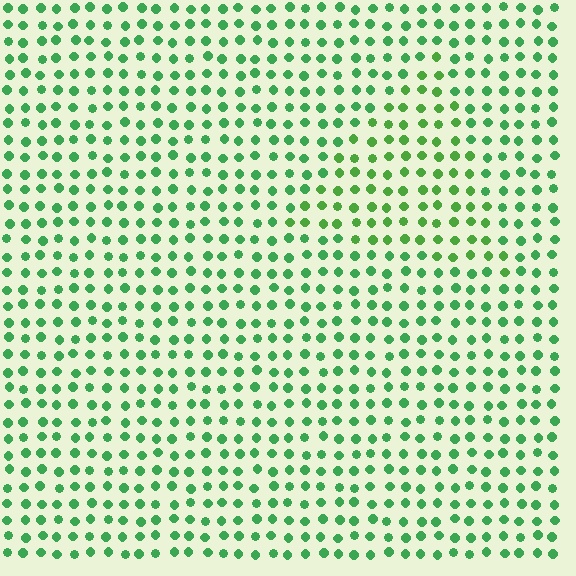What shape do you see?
I see a triangle.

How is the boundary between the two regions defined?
The boundary is defined purely by a slight shift in hue (about 22 degrees). Spacing, size, and orientation are identical on both sides.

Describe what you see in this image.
The image is filled with small green elements in a uniform arrangement. A triangle-shaped region is visible where the elements are tinted to a slightly different hue, forming a subtle color boundary.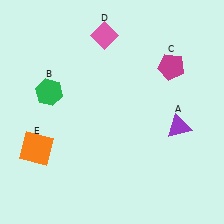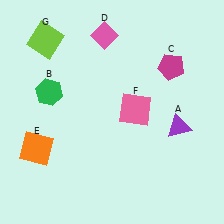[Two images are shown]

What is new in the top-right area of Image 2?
A pink square (F) was added in the top-right area of Image 2.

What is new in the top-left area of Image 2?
A lime square (G) was added in the top-left area of Image 2.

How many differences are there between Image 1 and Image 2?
There are 2 differences between the two images.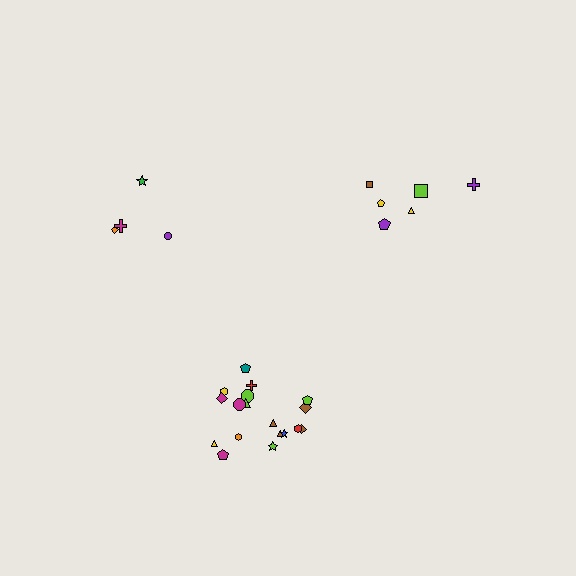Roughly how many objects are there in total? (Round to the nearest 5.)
Roughly 30 objects in total.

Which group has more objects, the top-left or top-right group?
The top-right group.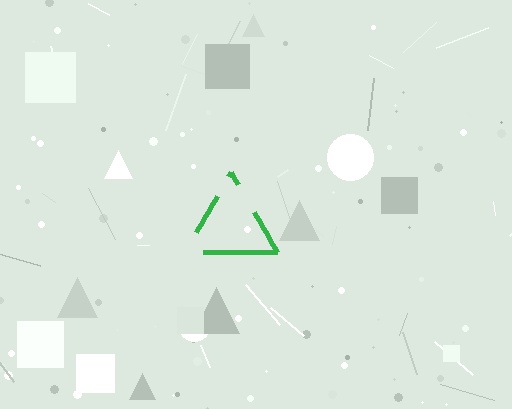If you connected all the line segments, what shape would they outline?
They would outline a triangle.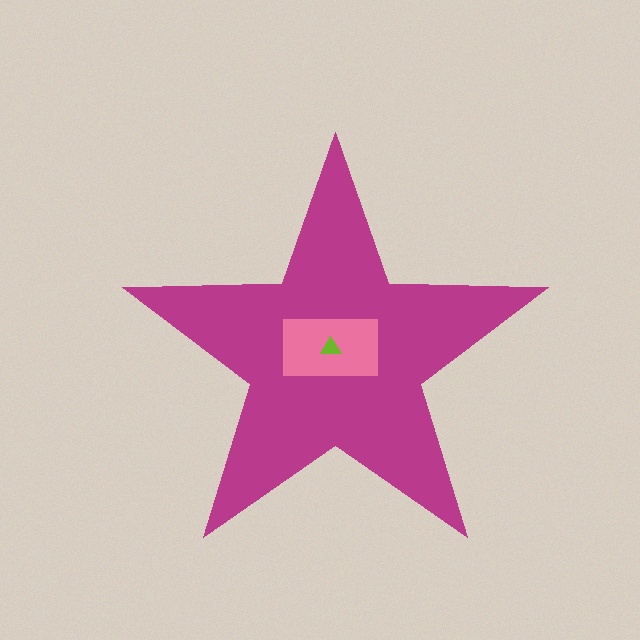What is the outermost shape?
The magenta star.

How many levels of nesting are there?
3.